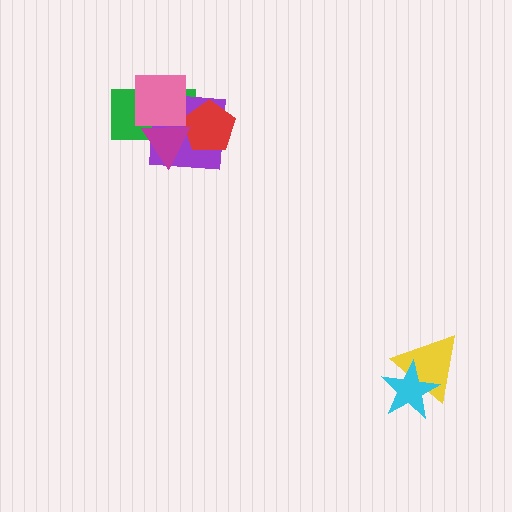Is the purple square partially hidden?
Yes, it is partially covered by another shape.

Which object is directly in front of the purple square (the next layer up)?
The red pentagon is directly in front of the purple square.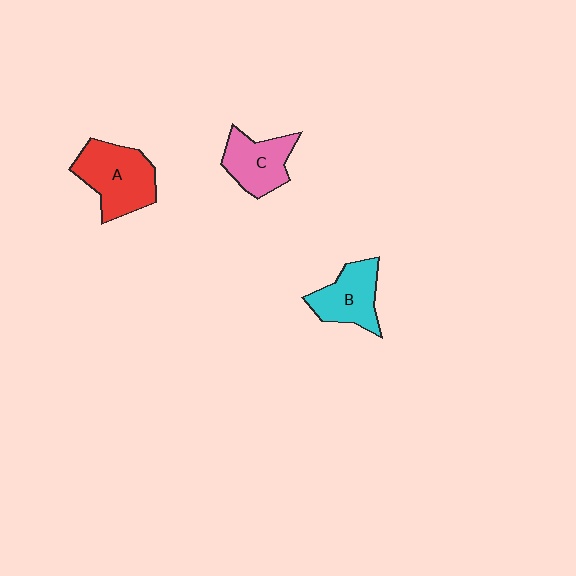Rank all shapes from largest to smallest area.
From largest to smallest: A (red), B (cyan), C (pink).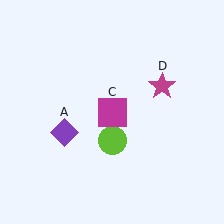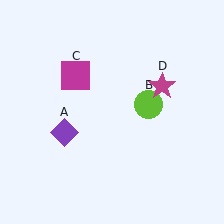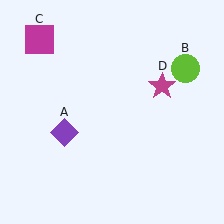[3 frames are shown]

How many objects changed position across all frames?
2 objects changed position: lime circle (object B), magenta square (object C).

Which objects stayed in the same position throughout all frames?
Purple diamond (object A) and magenta star (object D) remained stationary.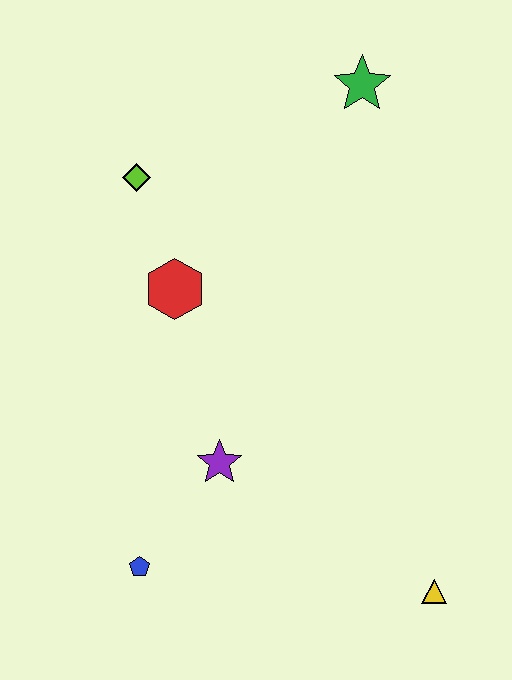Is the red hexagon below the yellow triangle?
No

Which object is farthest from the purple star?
The green star is farthest from the purple star.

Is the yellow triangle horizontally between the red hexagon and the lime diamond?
No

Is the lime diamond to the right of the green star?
No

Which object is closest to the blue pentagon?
The purple star is closest to the blue pentagon.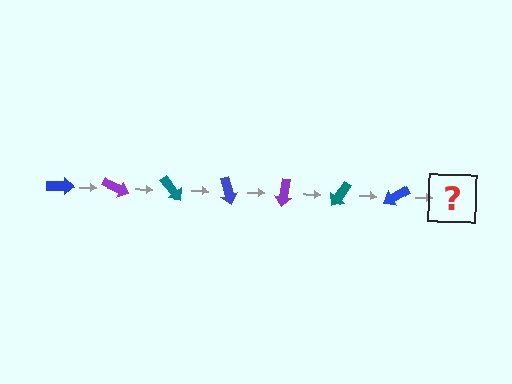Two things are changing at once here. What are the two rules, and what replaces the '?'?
The two rules are that it rotates 25 degrees each step and the color cycles through blue, purple, and teal. The '?' should be a purple arrow, rotated 175 degrees from the start.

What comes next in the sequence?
The next element should be a purple arrow, rotated 175 degrees from the start.